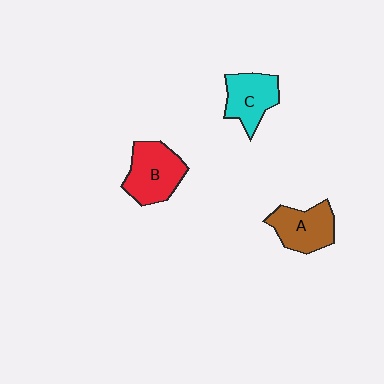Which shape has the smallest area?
Shape C (cyan).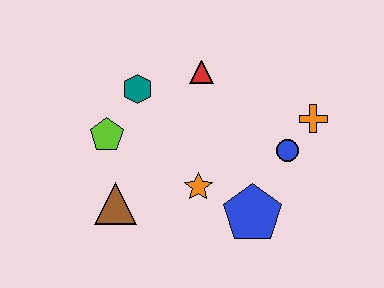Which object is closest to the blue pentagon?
The orange star is closest to the blue pentagon.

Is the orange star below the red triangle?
Yes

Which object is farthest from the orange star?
The orange cross is farthest from the orange star.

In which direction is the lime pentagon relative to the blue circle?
The lime pentagon is to the left of the blue circle.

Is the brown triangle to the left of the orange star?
Yes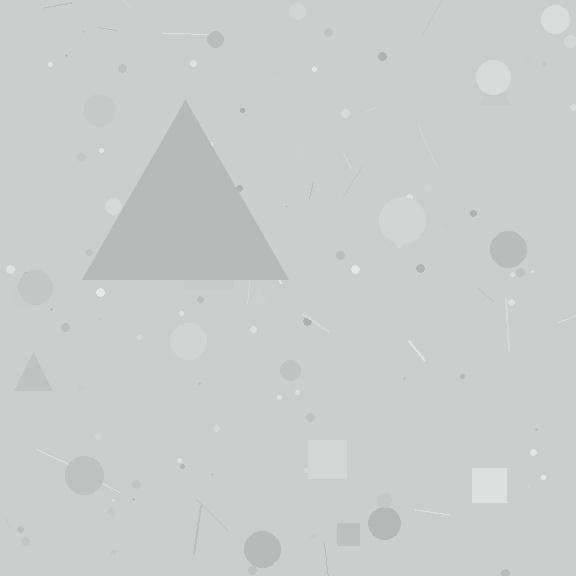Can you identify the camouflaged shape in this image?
The camouflaged shape is a triangle.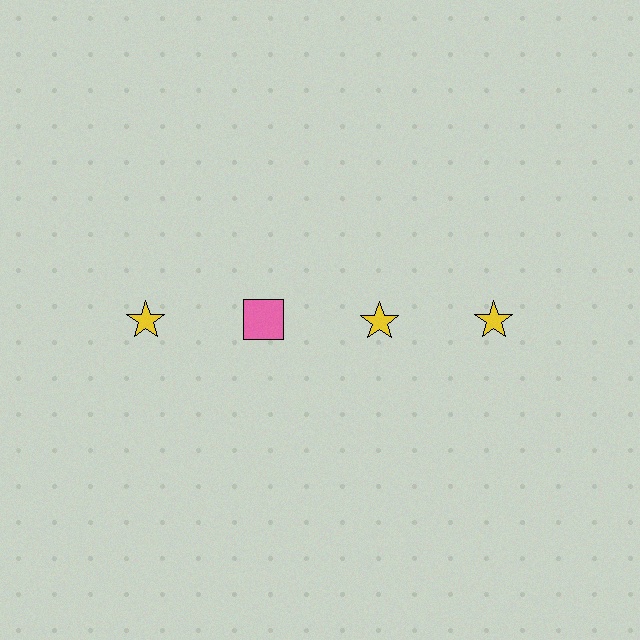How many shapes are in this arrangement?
There are 4 shapes arranged in a grid pattern.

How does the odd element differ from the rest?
It differs in both color (pink instead of yellow) and shape (square instead of star).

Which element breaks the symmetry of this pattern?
The pink square in the top row, second from left column breaks the symmetry. All other shapes are yellow stars.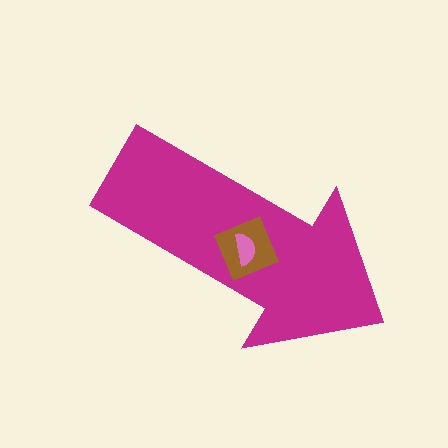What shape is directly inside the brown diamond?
The pink semicircle.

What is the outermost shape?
The magenta arrow.